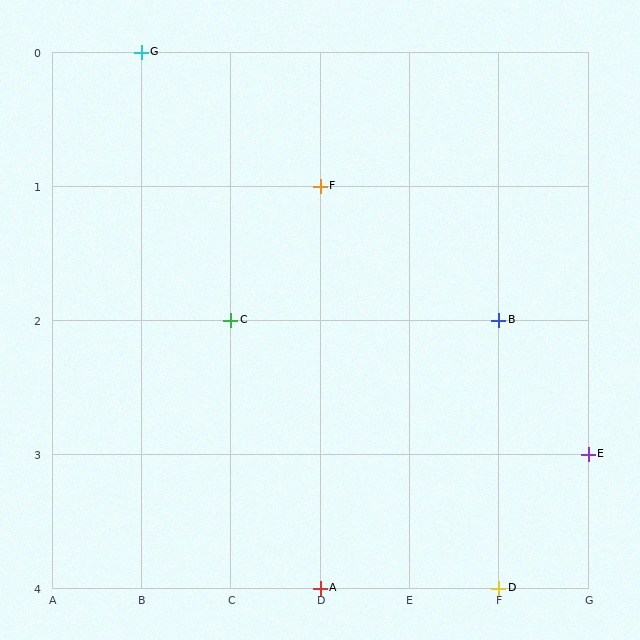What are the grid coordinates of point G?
Point G is at grid coordinates (B, 0).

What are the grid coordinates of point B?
Point B is at grid coordinates (F, 2).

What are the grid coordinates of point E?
Point E is at grid coordinates (G, 3).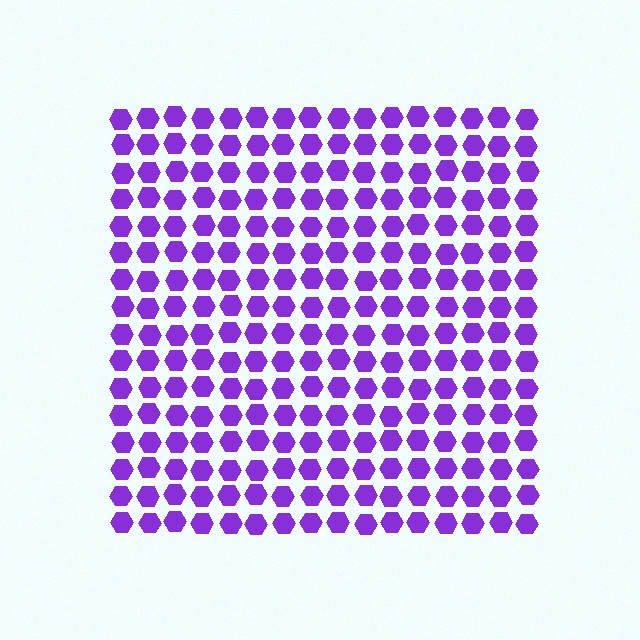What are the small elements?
The small elements are hexagons.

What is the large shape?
The large shape is a square.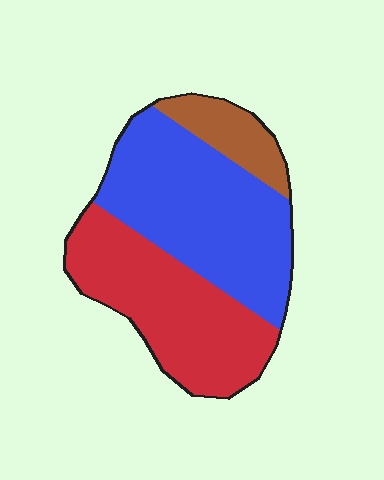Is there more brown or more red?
Red.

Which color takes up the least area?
Brown, at roughly 10%.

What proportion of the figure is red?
Red takes up between a third and a half of the figure.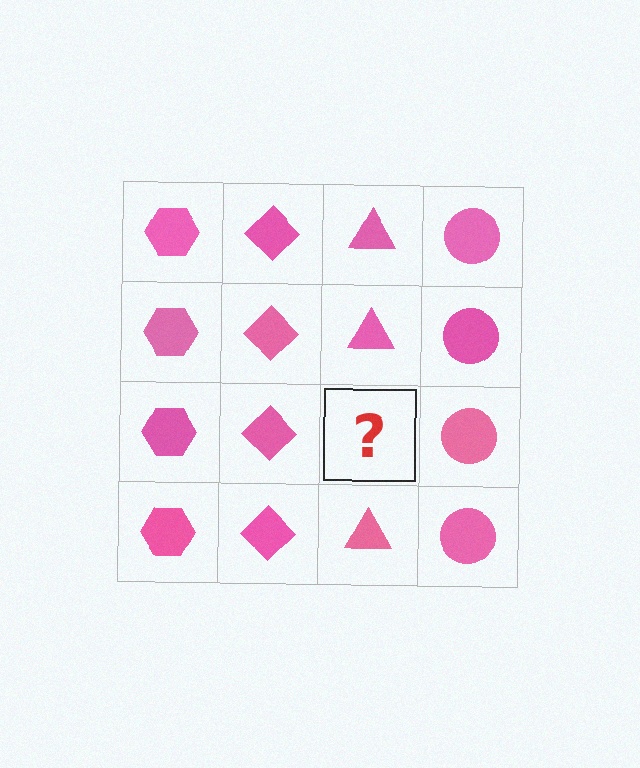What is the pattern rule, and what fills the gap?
The rule is that each column has a consistent shape. The gap should be filled with a pink triangle.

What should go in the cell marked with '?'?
The missing cell should contain a pink triangle.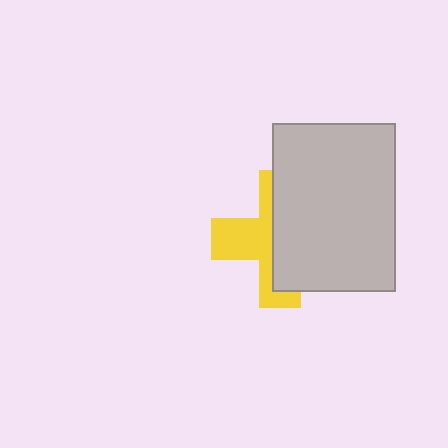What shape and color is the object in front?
The object in front is a light gray rectangle.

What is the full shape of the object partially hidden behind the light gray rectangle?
The partially hidden object is a yellow cross.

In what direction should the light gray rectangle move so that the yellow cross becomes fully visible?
The light gray rectangle should move right. That is the shortest direction to clear the overlap and leave the yellow cross fully visible.